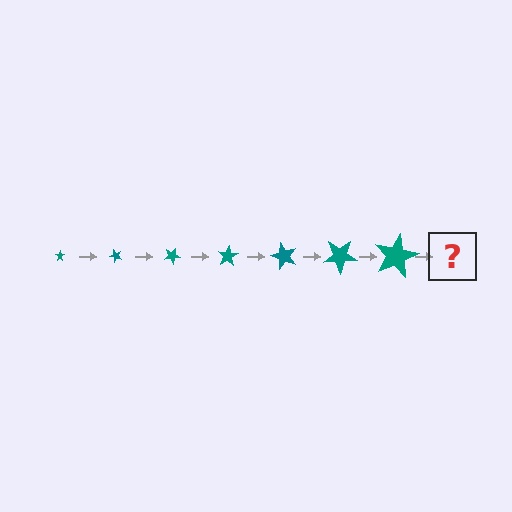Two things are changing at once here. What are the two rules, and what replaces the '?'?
The two rules are that the star grows larger each step and it rotates 50 degrees each step. The '?' should be a star, larger than the previous one and rotated 350 degrees from the start.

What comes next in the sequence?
The next element should be a star, larger than the previous one and rotated 350 degrees from the start.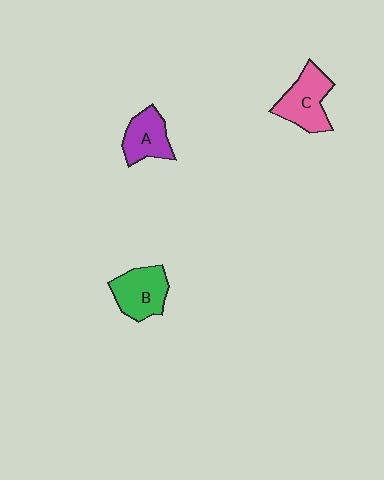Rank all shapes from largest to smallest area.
From largest to smallest: C (pink), B (green), A (purple).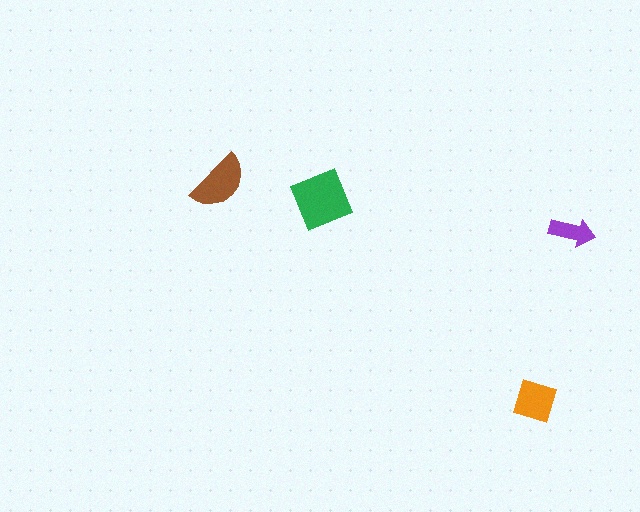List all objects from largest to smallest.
The green diamond, the brown semicircle, the orange square, the purple arrow.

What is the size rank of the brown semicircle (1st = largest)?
2nd.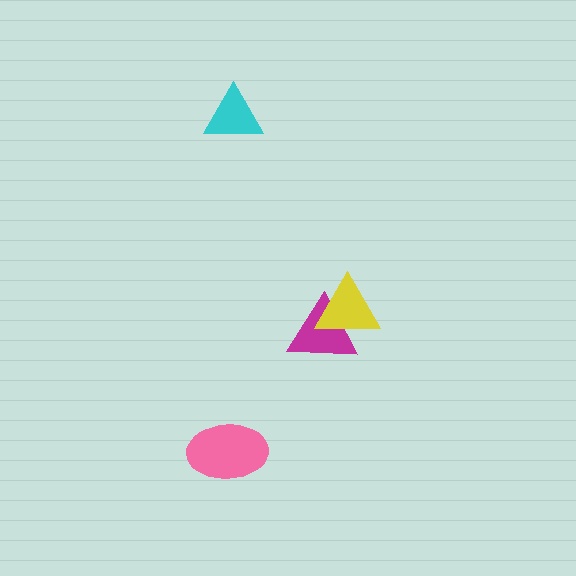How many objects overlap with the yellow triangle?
1 object overlaps with the yellow triangle.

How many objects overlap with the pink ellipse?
0 objects overlap with the pink ellipse.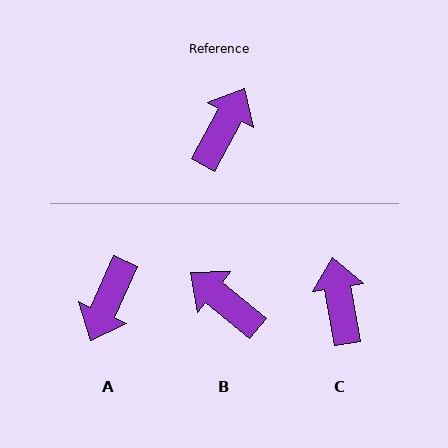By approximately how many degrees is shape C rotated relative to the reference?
Approximately 38 degrees counter-clockwise.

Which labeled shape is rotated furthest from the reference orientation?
A, about 176 degrees away.